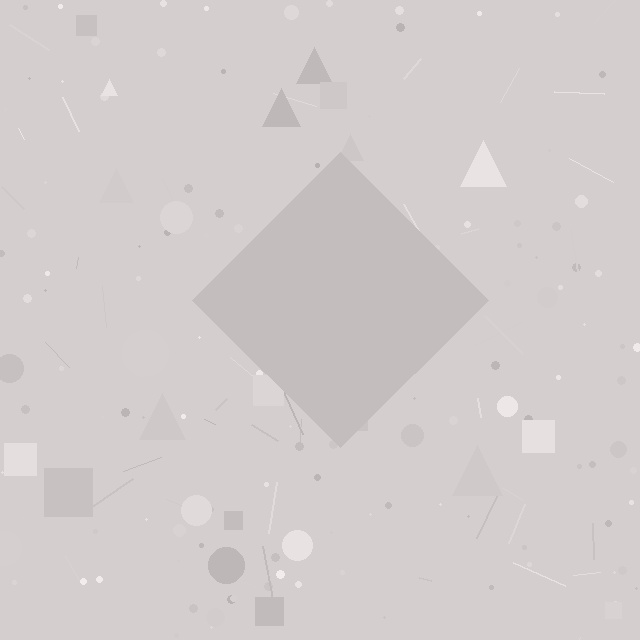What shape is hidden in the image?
A diamond is hidden in the image.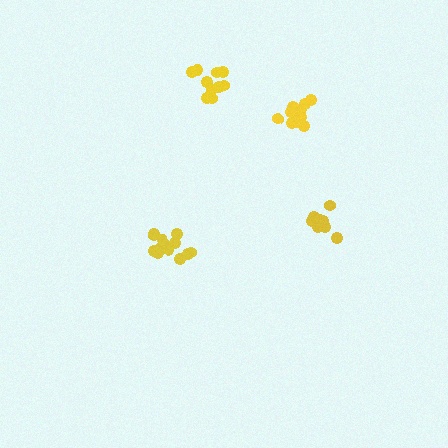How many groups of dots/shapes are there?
There are 4 groups.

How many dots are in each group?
Group 1: 13 dots, Group 2: 10 dots, Group 3: 12 dots, Group 4: 10 dots (45 total).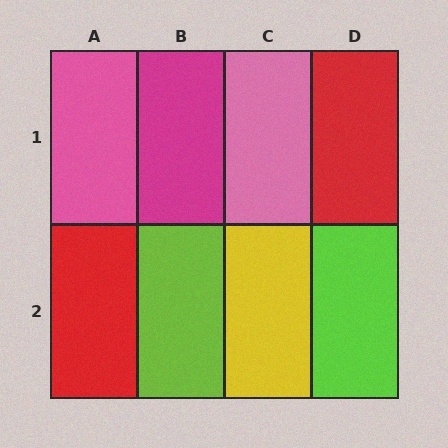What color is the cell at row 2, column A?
Red.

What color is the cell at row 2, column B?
Lime.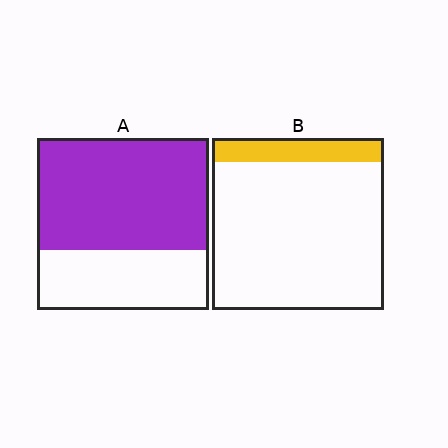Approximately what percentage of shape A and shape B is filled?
A is approximately 65% and B is approximately 15%.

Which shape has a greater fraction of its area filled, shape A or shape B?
Shape A.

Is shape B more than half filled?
No.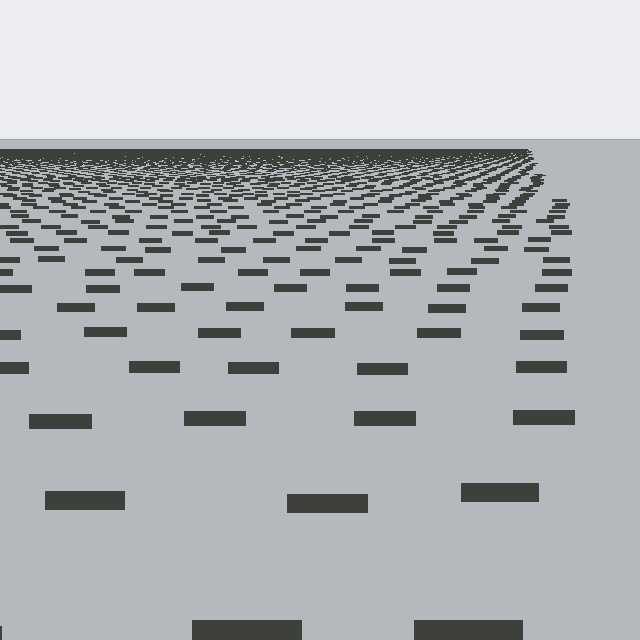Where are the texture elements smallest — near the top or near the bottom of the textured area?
Near the top.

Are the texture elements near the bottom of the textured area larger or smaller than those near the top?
Larger. Near the bottom, elements are closer to the viewer and appear at a bigger on-screen size.